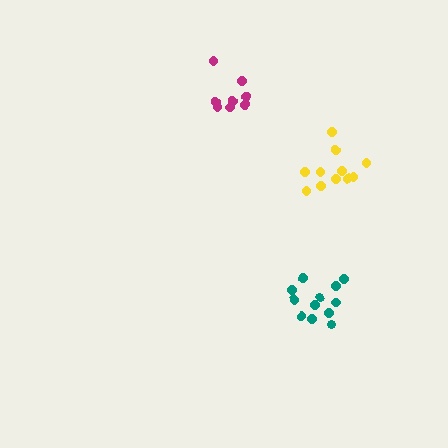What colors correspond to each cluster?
The clusters are colored: teal, yellow, magenta.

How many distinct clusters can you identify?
There are 3 distinct clusters.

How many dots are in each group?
Group 1: 13 dots, Group 2: 11 dots, Group 3: 8 dots (32 total).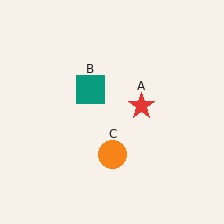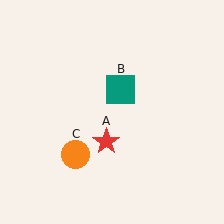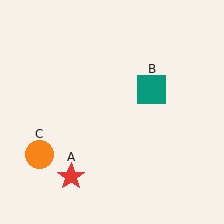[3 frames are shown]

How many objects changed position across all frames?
3 objects changed position: red star (object A), teal square (object B), orange circle (object C).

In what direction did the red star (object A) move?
The red star (object A) moved down and to the left.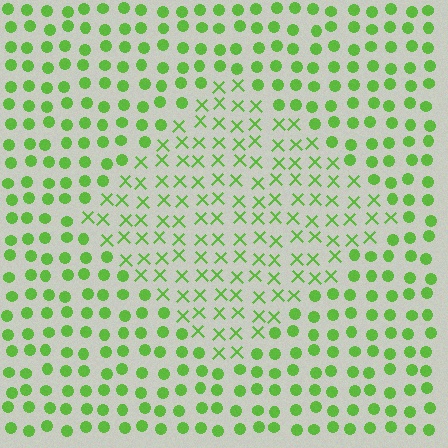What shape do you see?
I see a diamond.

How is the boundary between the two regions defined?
The boundary is defined by a change in element shape: X marks inside vs. circles outside. All elements share the same color and spacing.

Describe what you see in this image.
The image is filled with small lime elements arranged in a uniform grid. A diamond-shaped region contains X marks, while the surrounding area contains circles. The boundary is defined purely by the change in element shape.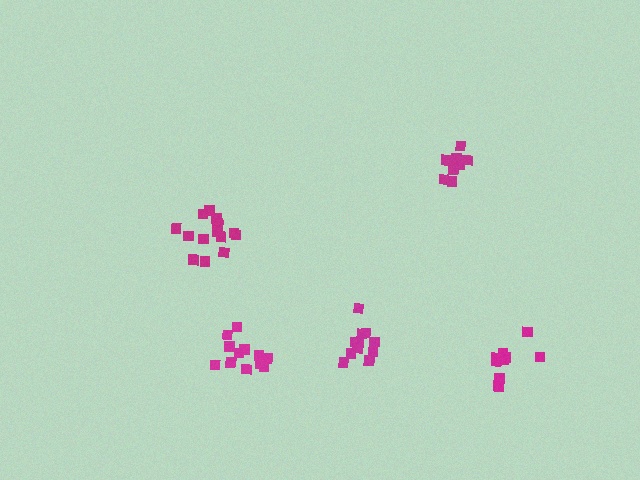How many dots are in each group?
Group 1: 10 dots, Group 2: 10 dots, Group 3: 12 dots, Group 4: 13 dots, Group 5: 15 dots (60 total).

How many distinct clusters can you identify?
There are 5 distinct clusters.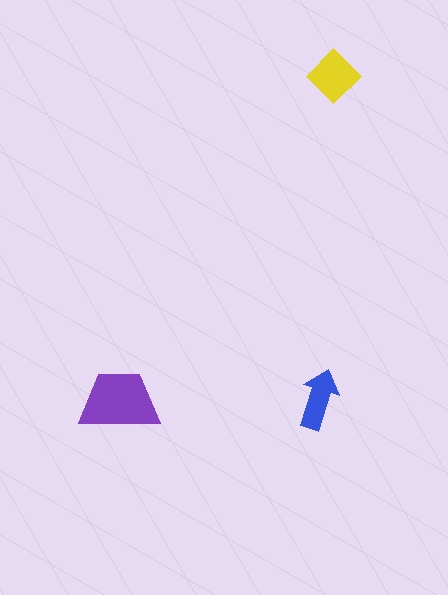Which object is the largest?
The purple trapezoid.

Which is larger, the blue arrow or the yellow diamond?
The yellow diamond.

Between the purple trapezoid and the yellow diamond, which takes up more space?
The purple trapezoid.